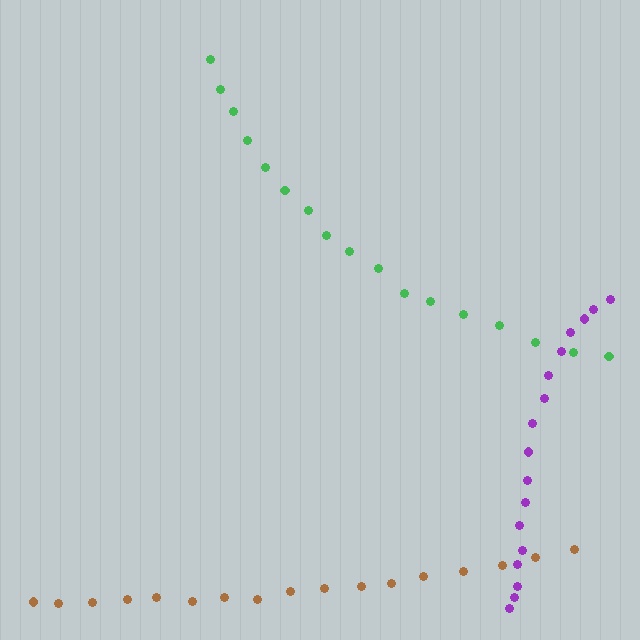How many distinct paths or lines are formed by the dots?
There are 3 distinct paths.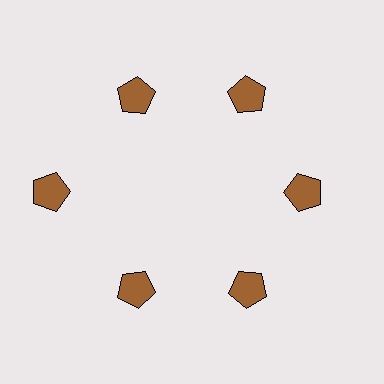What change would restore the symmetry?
The symmetry would be restored by moving it inward, back onto the ring so that all 6 pentagons sit at equal angles and equal distance from the center.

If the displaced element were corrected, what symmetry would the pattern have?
It would have 6-fold rotational symmetry — the pattern would map onto itself every 60 degrees.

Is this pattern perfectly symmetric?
No. The 6 brown pentagons are arranged in a ring, but one element near the 9 o'clock position is pushed outward from the center, breaking the 6-fold rotational symmetry.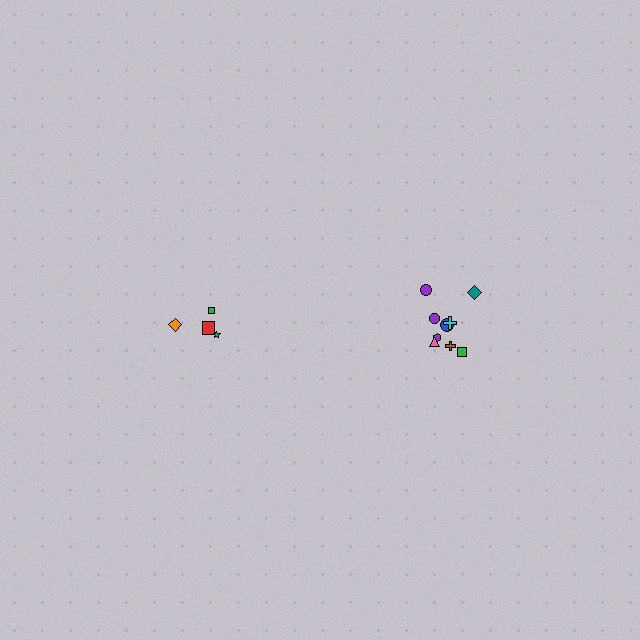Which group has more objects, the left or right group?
The right group.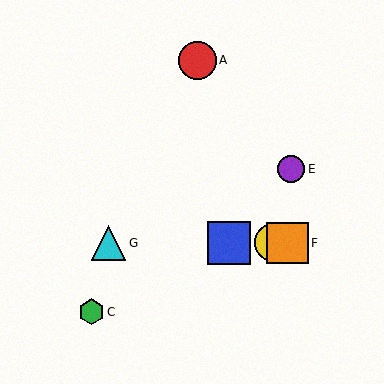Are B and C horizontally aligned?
No, B is at y≈243 and C is at y≈312.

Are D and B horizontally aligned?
Yes, both are at y≈243.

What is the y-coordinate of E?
Object E is at y≈169.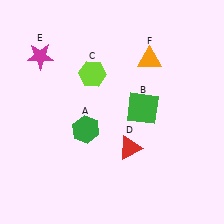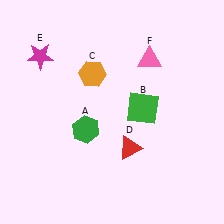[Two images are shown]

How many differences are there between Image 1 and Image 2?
There are 2 differences between the two images.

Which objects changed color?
C changed from lime to orange. F changed from orange to pink.